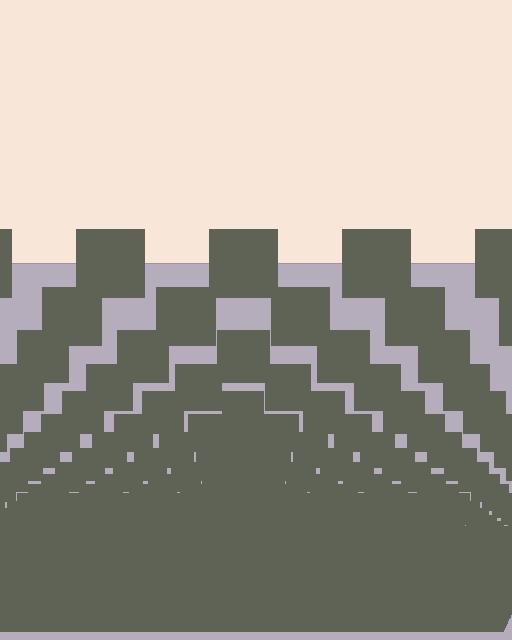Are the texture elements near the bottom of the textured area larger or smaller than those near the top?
Smaller. The gradient is inverted — elements near the bottom are smaller and denser.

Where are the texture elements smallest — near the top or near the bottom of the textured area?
Near the bottom.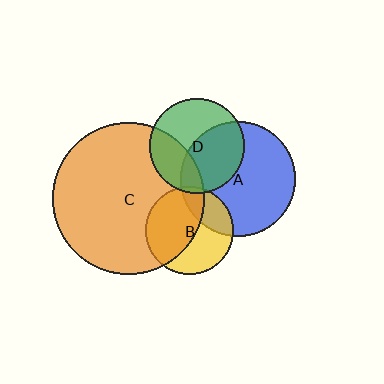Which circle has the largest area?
Circle C (orange).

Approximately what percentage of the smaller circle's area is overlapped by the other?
Approximately 5%.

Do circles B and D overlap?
Yes.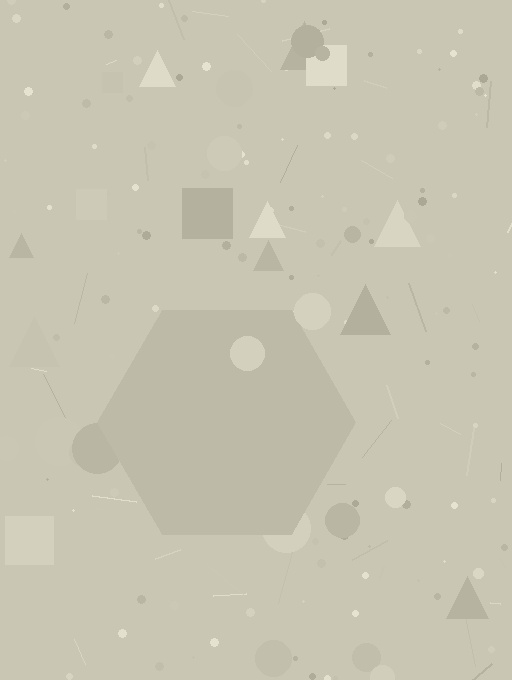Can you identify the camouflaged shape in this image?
The camouflaged shape is a hexagon.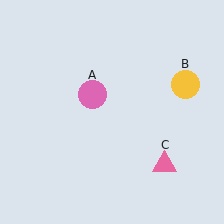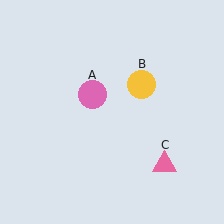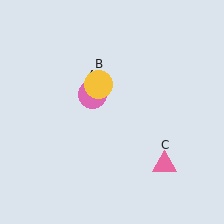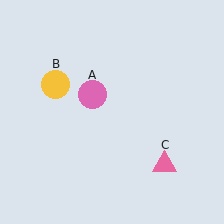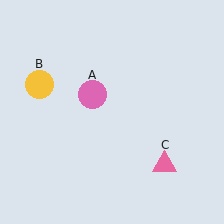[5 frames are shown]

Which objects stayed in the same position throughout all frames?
Pink circle (object A) and pink triangle (object C) remained stationary.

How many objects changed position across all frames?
1 object changed position: yellow circle (object B).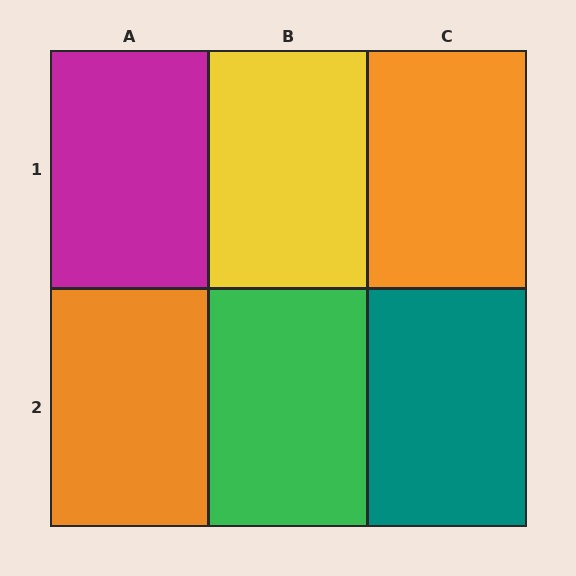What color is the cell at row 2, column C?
Teal.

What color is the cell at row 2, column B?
Green.